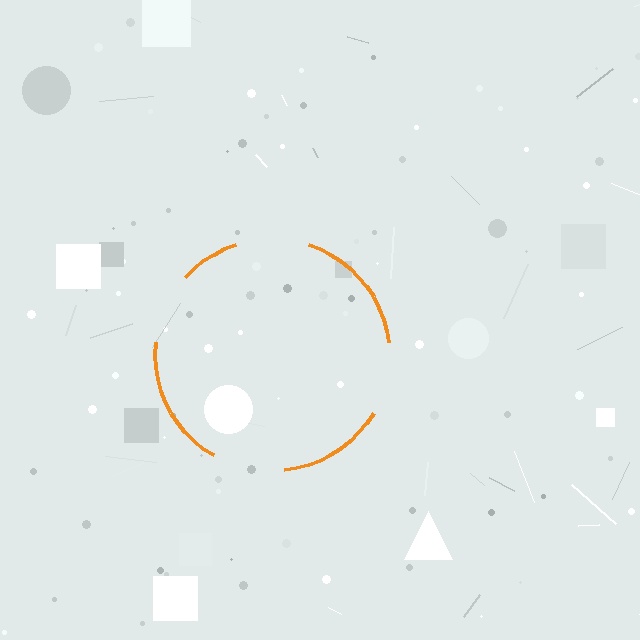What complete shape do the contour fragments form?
The contour fragments form a circle.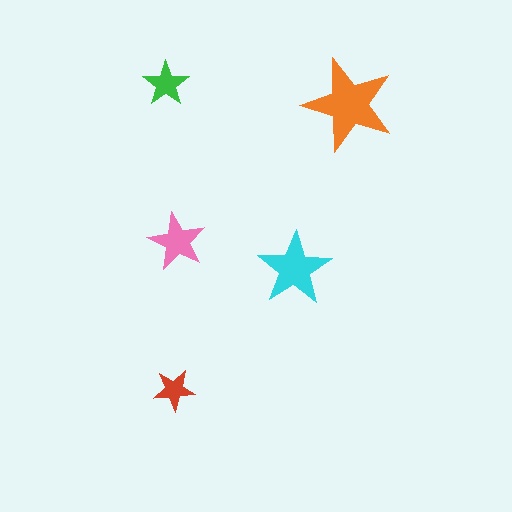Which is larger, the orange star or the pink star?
The orange one.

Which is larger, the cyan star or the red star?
The cyan one.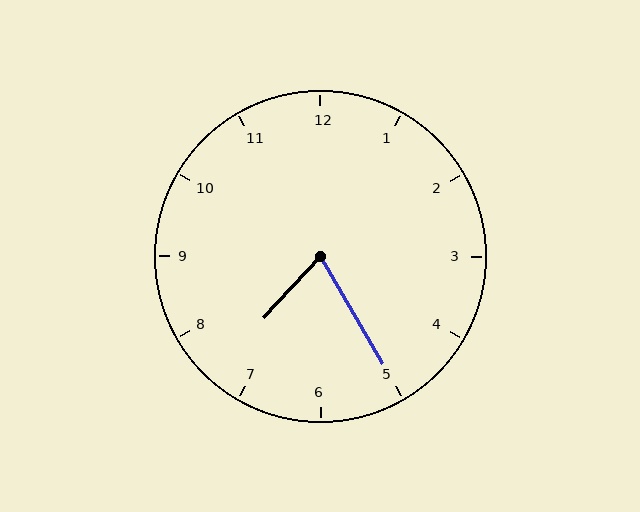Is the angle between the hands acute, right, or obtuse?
It is acute.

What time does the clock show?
7:25.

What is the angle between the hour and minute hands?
Approximately 72 degrees.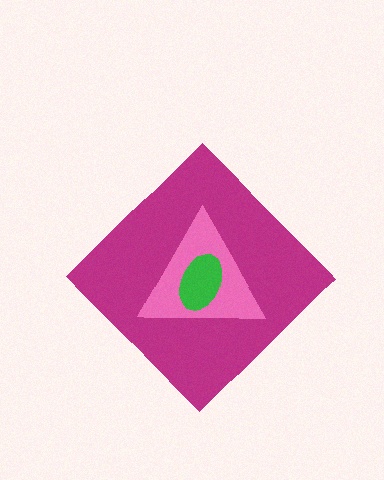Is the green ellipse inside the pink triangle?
Yes.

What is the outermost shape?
The magenta diamond.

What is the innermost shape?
The green ellipse.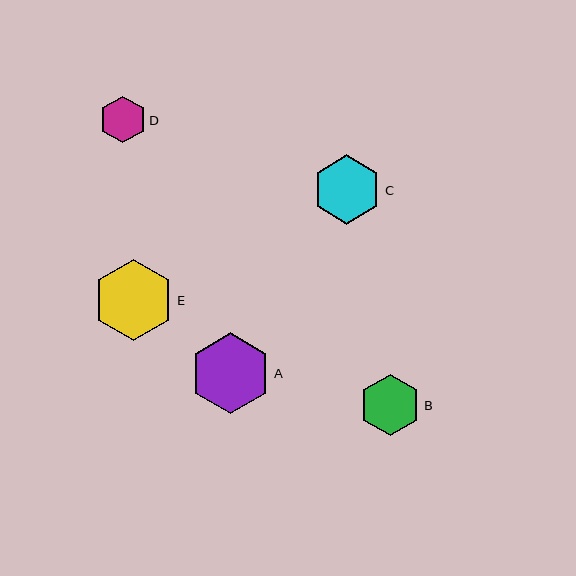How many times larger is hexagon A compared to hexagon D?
Hexagon A is approximately 1.7 times the size of hexagon D.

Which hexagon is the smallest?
Hexagon D is the smallest with a size of approximately 47 pixels.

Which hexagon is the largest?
Hexagon E is the largest with a size of approximately 81 pixels.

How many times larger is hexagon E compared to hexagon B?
Hexagon E is approximately 1.3 times the size of hexagon B.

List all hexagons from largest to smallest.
From largest to smallest: E, A, C, B, D.